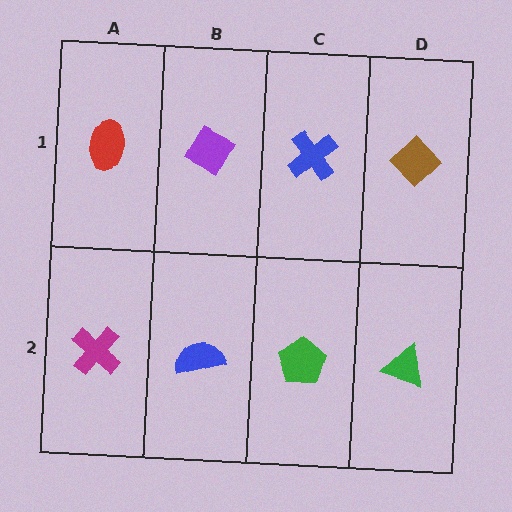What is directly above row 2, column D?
A brown diamond.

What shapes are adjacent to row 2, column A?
A red ellipse (row 1, column A), a blue semicircle (row 2, column B).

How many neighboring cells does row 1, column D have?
2.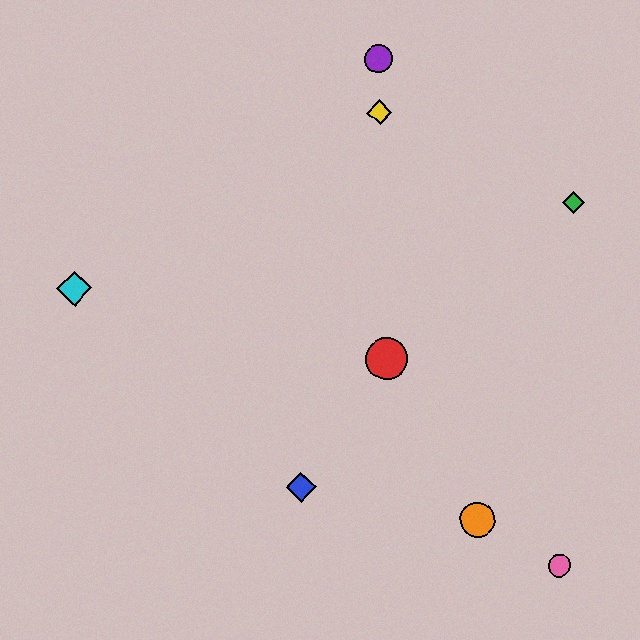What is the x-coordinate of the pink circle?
The pink circle is at x≈560.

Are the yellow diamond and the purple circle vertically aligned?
Yes, both are at x≈379.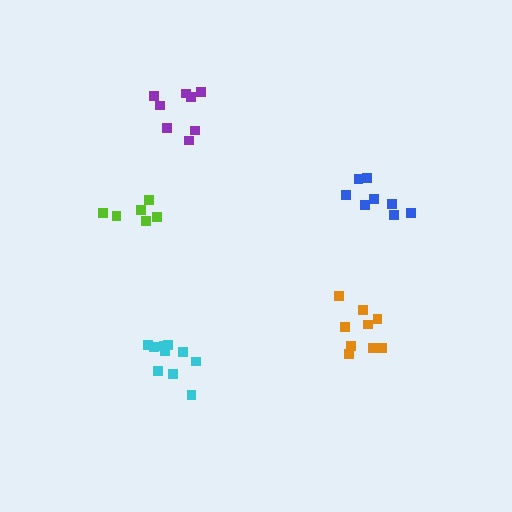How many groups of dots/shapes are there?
There are 5 groups.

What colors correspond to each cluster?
The clusters are colored: lime, purple, cyan, blue, orange.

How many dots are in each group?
Group 1: 6 dots, Group 2: 8 dots, Group 3: 10 dots, Group 4: 8 dots, Group 5: 9 dots (41 total).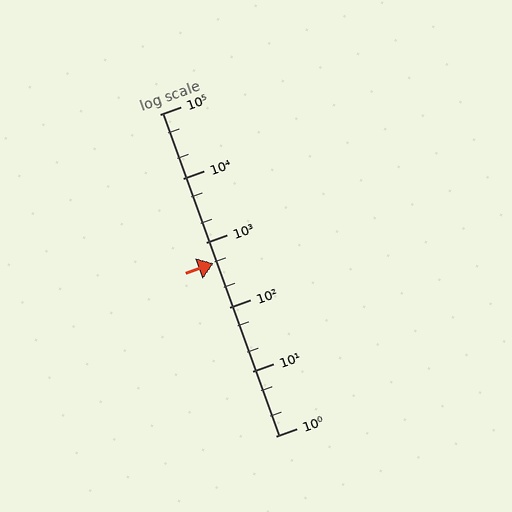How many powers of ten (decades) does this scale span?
The scale spans 5 decades, from 1 to 100000.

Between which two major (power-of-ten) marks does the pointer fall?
The pointer is between 100 and 1000.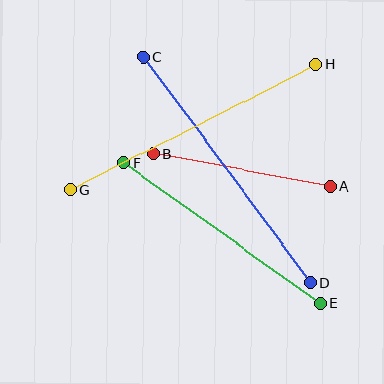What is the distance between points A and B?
The distance is approximately 180 pixels.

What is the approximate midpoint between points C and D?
The midpoint is at approximately (227, 170) pixels.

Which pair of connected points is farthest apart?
Points C and D are farthest apart.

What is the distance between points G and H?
The distance is approximately 275 pixels.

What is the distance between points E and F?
The distance is approximately 241 pixels.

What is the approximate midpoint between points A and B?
The midpoint is at approximately (242, 170) pixels.